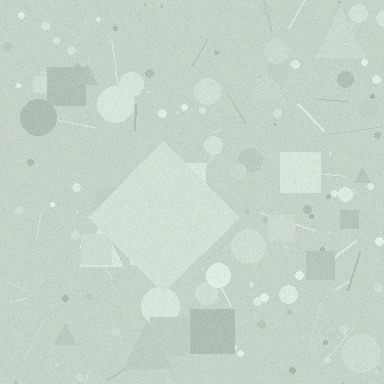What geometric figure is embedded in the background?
A diamond is embedded in the background.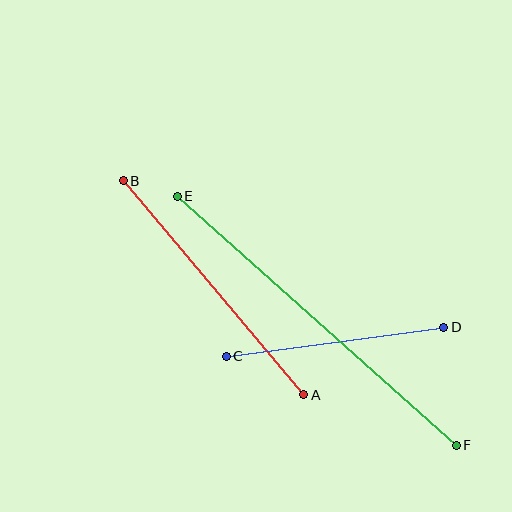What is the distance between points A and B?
The distance is approximately 280 pixels.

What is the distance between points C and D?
The distance is approximately 220 pixels.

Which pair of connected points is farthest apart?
Points E and F are farthest apart.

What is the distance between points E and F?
The distance is approximately 374 pixels.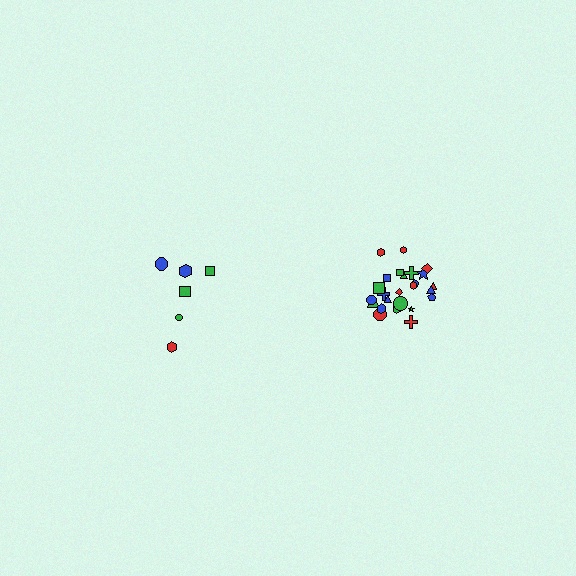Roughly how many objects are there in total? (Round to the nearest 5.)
Roughly 30 objects in total.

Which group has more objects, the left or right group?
The right group.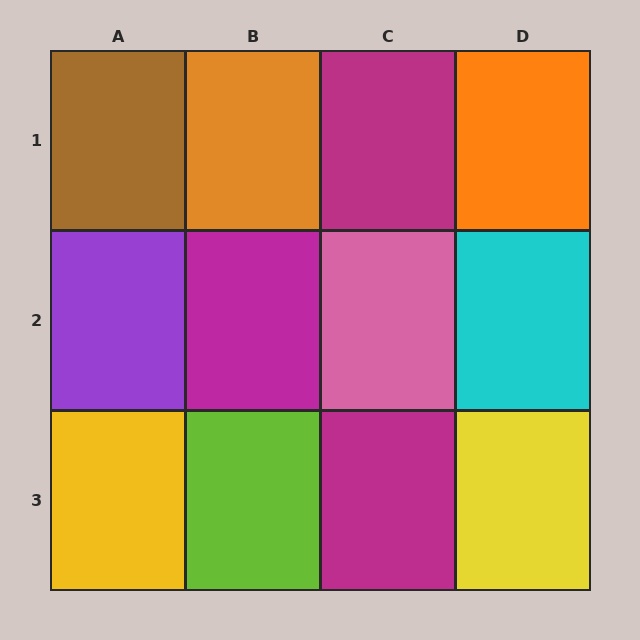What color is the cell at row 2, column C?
Pink.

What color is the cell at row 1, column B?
Orange.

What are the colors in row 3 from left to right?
Yellow, lime, magenta, yellow.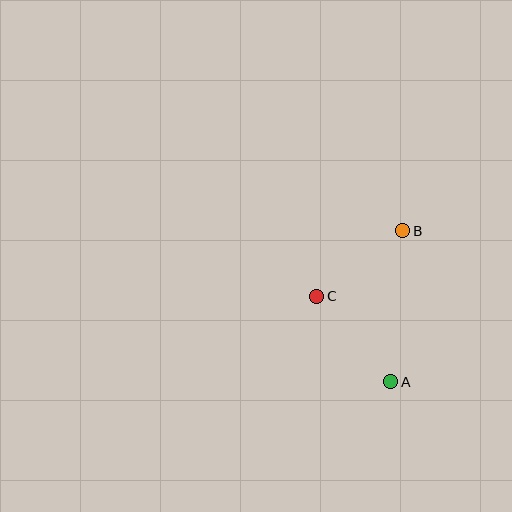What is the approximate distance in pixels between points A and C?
The distance between A and C is approximately 113 pixels.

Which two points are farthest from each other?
Points A and B are farthest from each other.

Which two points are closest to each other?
Points B and C are closest to each other.